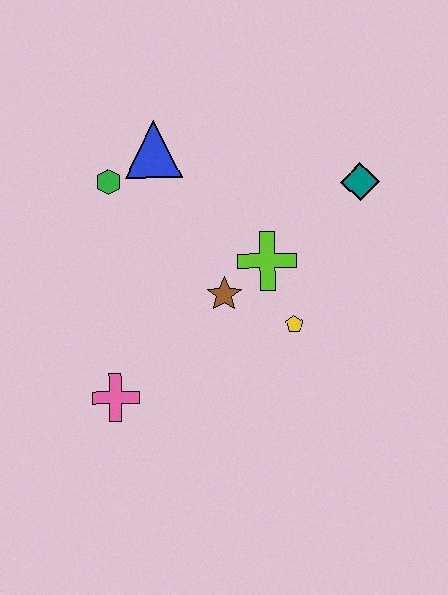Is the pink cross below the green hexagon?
Yes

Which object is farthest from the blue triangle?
The pink cross is farthest from the blue triangle.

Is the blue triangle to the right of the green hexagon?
Yes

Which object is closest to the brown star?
The lime cross is closest to the brown star.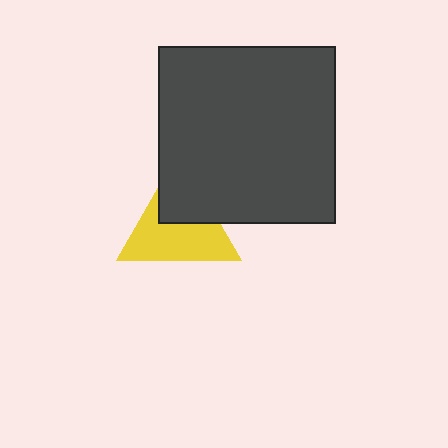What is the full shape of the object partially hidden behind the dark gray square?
The partially hidden object is a yellow triangle.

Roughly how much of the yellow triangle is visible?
About half of it is visible (roughly 62%).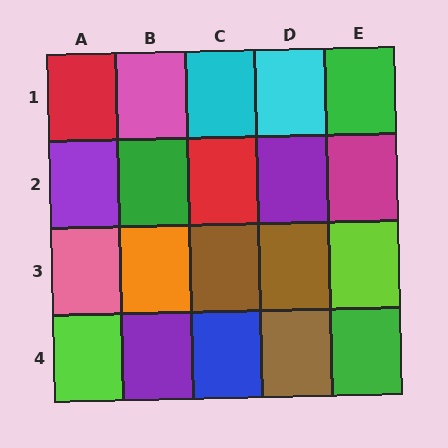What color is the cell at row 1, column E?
Green.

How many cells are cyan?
2 cells are cyan.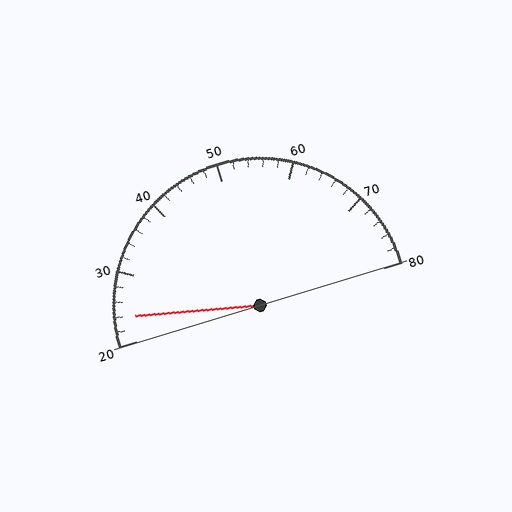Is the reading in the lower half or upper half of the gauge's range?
The reading is in the lower half of the range (20 to 80).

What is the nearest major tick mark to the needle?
The nearest major tick mark is 20.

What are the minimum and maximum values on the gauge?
The gauge ranges from 20 to 80.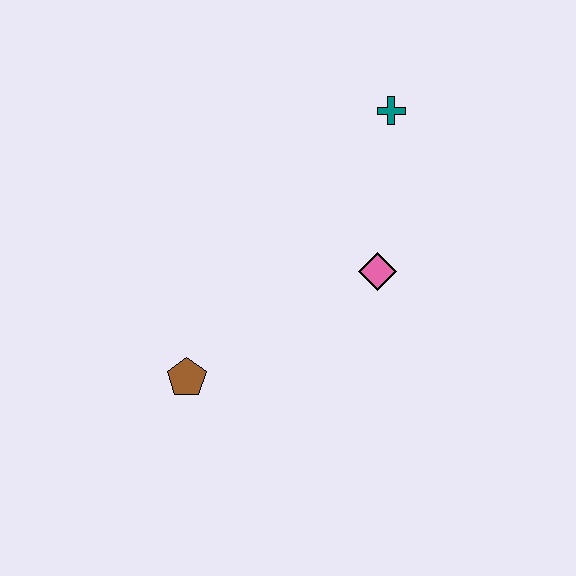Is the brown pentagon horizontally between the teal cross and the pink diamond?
No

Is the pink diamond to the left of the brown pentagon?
No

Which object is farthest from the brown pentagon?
The teal cross is farthest from the brown pentagon.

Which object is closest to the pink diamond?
The teal cross is closest to the pink diamond.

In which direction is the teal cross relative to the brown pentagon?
The teal cross is above the brown pentagon.